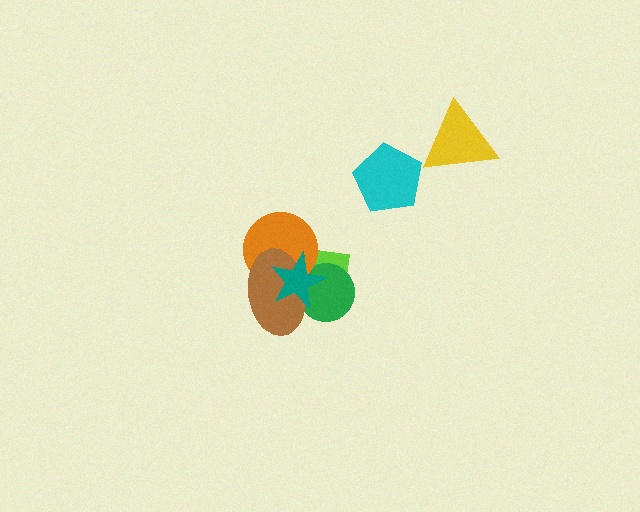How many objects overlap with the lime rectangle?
4 objects overlap with the lime rectangle.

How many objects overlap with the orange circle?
3 objects overlap with the orange circle.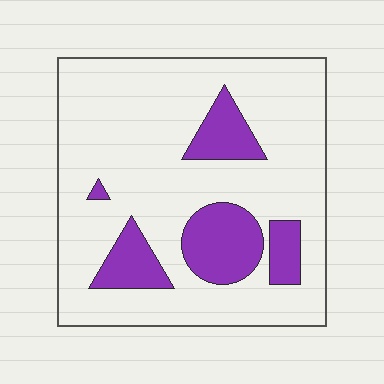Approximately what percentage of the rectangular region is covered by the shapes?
Approximately 20%.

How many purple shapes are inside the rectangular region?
5.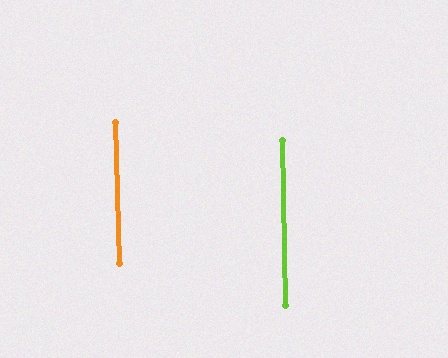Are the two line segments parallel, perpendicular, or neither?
Parallel — their directions differ by only 0.7°.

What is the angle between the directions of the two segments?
Approximately 1 degree.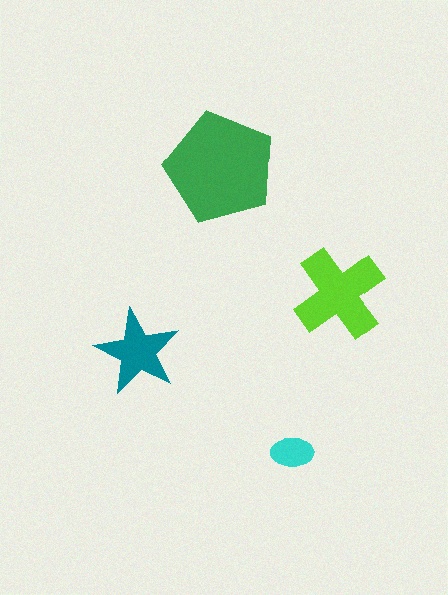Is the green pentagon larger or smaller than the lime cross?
Larger.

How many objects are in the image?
There are 4 objects in the image.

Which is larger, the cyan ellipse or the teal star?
The teal star.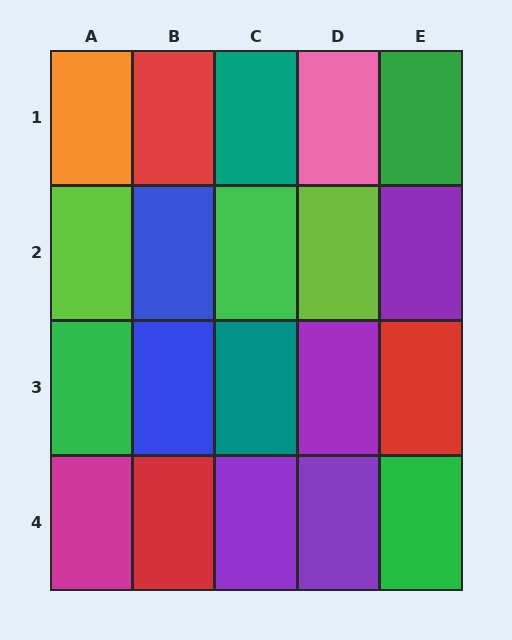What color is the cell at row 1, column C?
Teal.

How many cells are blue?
2 cells are blue.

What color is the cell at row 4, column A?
Magenta.